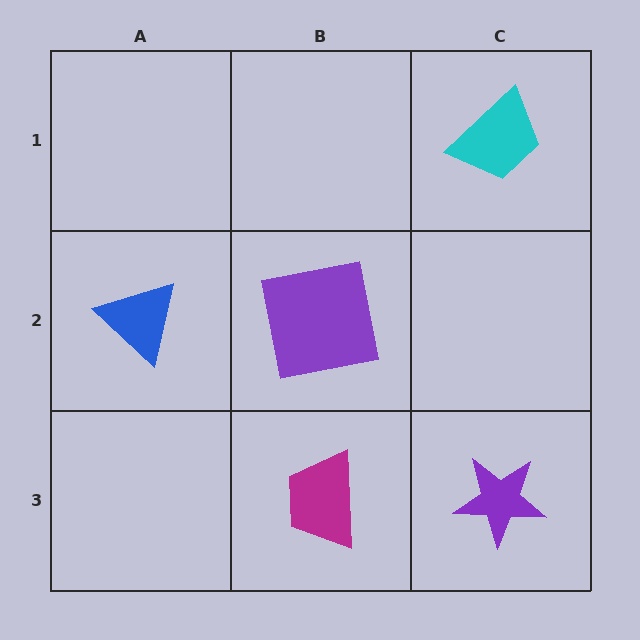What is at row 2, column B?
A purple square.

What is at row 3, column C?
A purple star.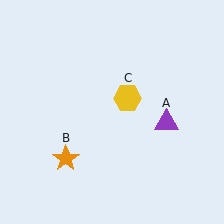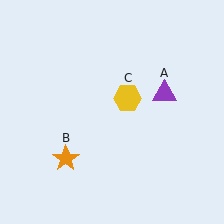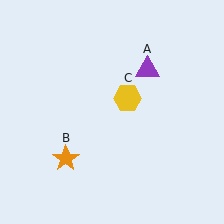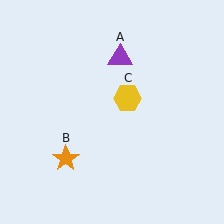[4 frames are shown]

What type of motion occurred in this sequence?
The purple triangle (object A) rotated counterclockwise around the center of the scene.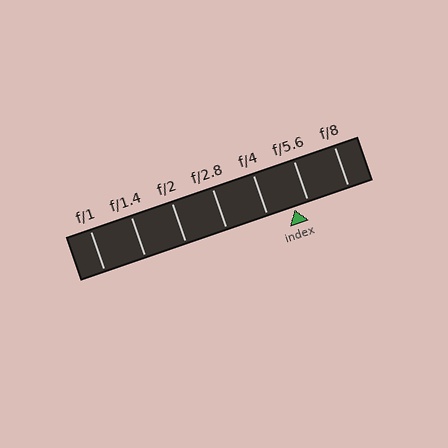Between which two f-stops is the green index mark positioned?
The index mark is between f/4 and f/5.6.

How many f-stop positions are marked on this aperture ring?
There are 7 f-stop positions marked.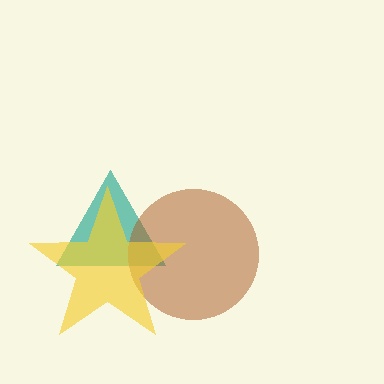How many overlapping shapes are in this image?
There are 3 overlapping shapes in the image.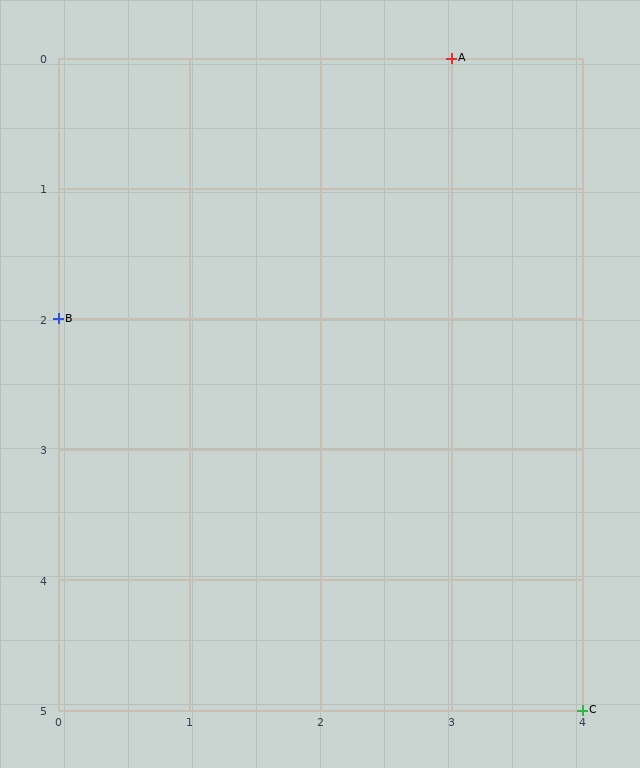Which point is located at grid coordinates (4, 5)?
Point C is at (4, 5).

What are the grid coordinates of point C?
Point C is at grid coordinates (4, 5).